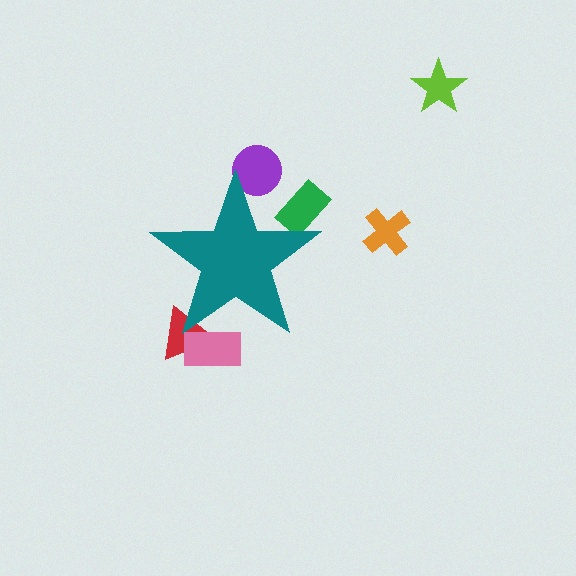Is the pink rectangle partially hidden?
Yes, the pink rectangle is partially hidden behind the teal star.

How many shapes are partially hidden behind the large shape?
4 shapes are partially hidden.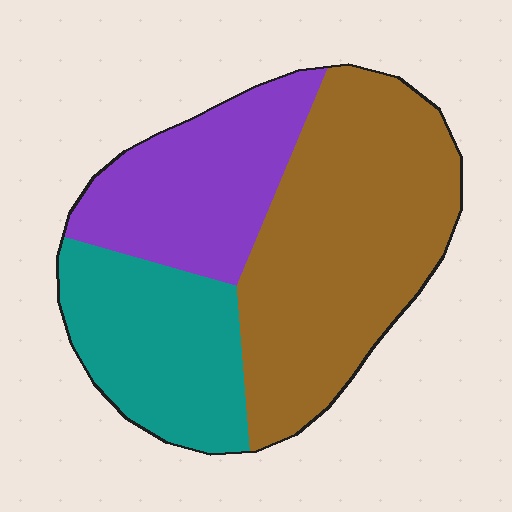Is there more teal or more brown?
Brown.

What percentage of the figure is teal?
Teal covers around 25% of the figure.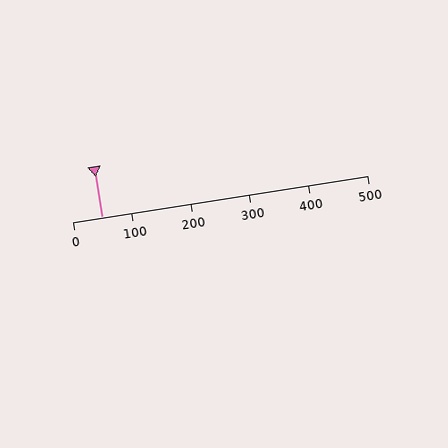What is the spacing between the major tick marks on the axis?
The major ticks are spaced 100 apart.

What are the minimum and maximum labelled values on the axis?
The axis runs from 0 to 500.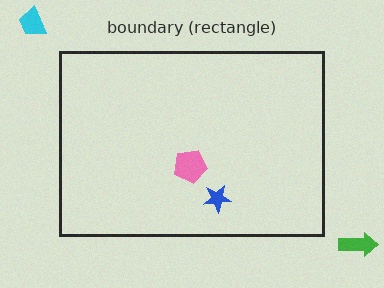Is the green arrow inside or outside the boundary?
Outside.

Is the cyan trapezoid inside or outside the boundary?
Outside.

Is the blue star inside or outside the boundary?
Inside.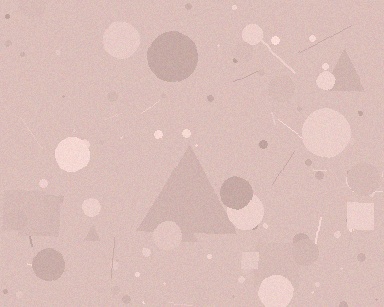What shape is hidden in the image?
A triangle is hidden in the image.